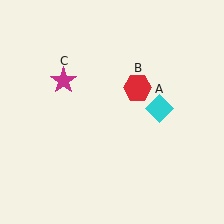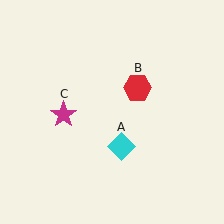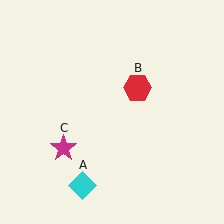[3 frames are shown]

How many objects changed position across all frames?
2 objects changed position: cyan diamond (object A), magenta star (object C).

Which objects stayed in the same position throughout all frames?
Red hexagon (object B) remained stationary.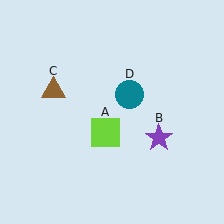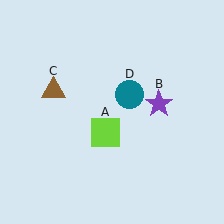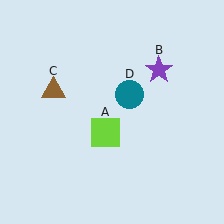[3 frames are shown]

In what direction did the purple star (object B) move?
The purple star (object B) moved up.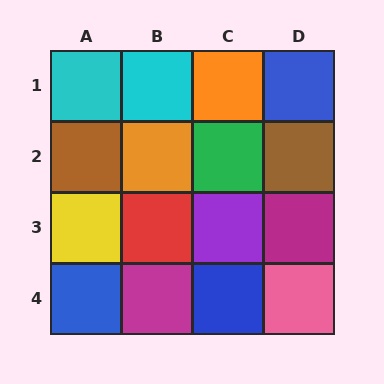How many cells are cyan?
2 cells are cyan.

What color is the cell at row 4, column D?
Pink.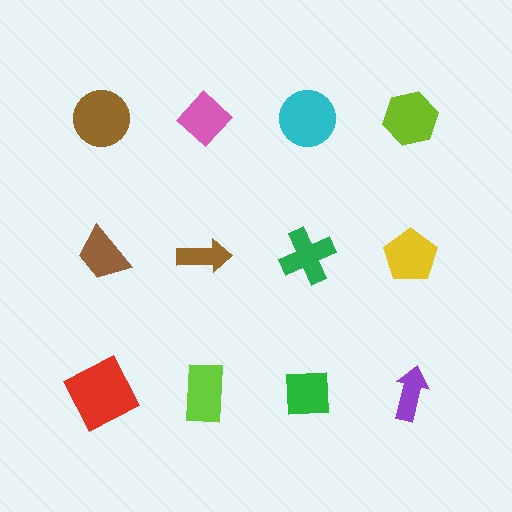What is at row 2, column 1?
A brown trapezoid.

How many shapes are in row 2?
4 shapes.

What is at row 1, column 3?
A cyan circle.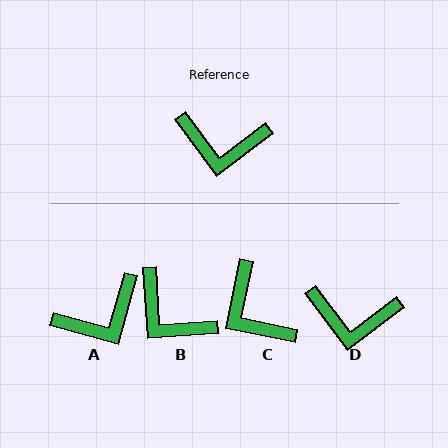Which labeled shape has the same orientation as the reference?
D.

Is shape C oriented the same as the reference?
No, it is off by about 48 degrees.